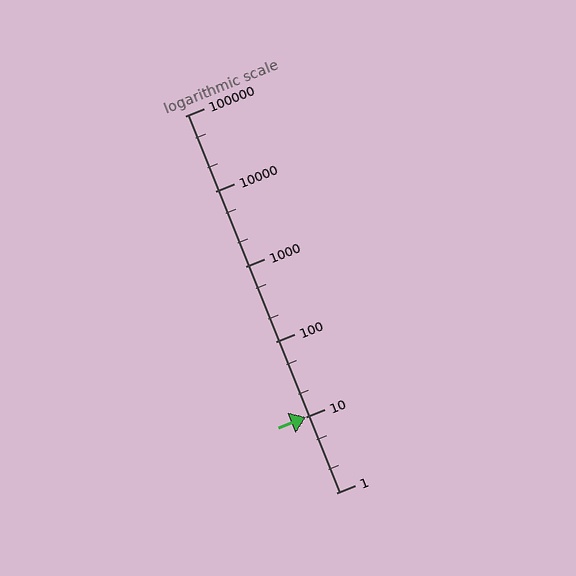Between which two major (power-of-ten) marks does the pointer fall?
The pointer is between 10 and 100.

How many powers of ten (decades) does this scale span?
The scale spans 5 decades, from 1 to 100000.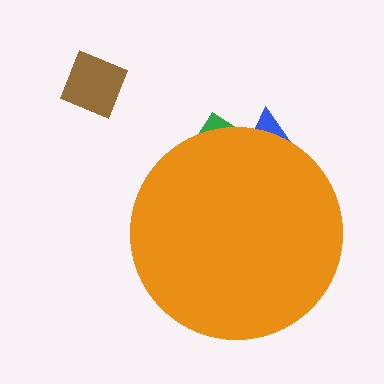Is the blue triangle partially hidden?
Yes, the blue triangle is partially hidden behind the orange circle.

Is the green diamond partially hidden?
Yes, the green diamond is partially hidden behind the orange circle.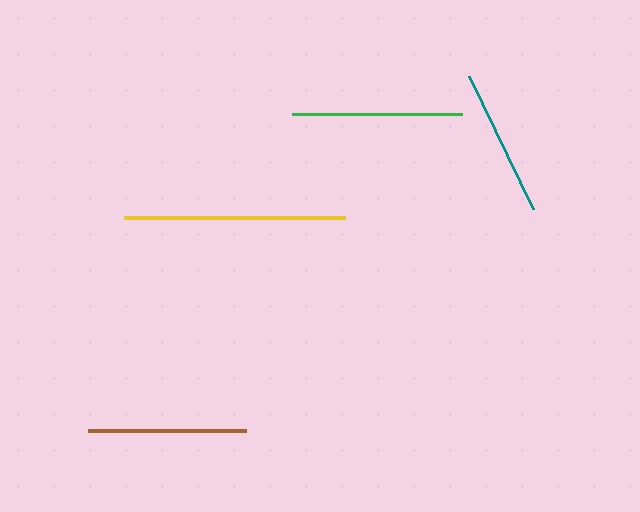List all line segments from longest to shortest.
From longest to shortest: yellow, green, brown, teal.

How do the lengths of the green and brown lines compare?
The green and brown lines are approximately the same length.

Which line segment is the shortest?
The teal line is the shortest at approximately 148 pixels.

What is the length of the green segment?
The green segment is approximately 170 pixels long.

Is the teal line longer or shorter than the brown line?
The brown line is longer than the teal line.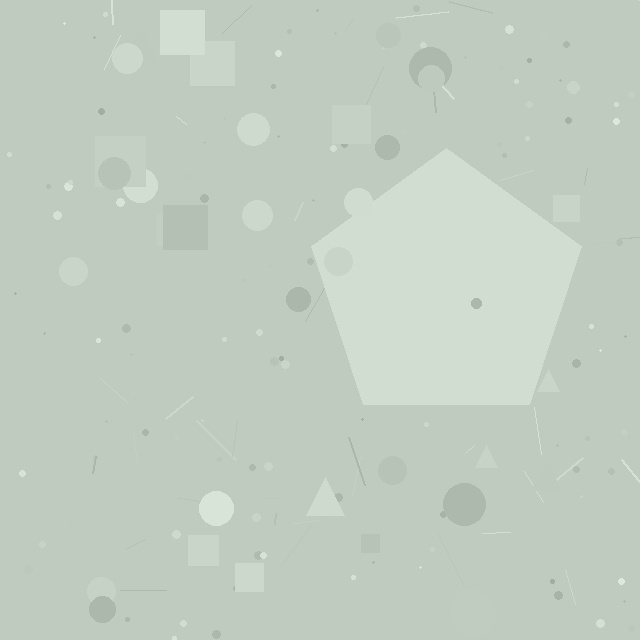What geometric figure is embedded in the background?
A pentagon is embedded in the background.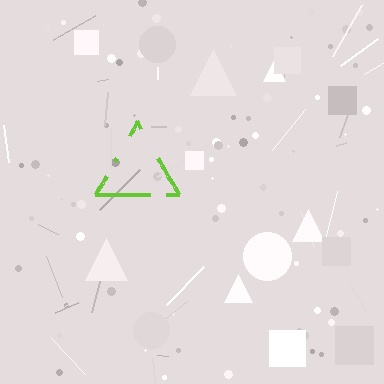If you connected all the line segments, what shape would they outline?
They would outline a triangle.